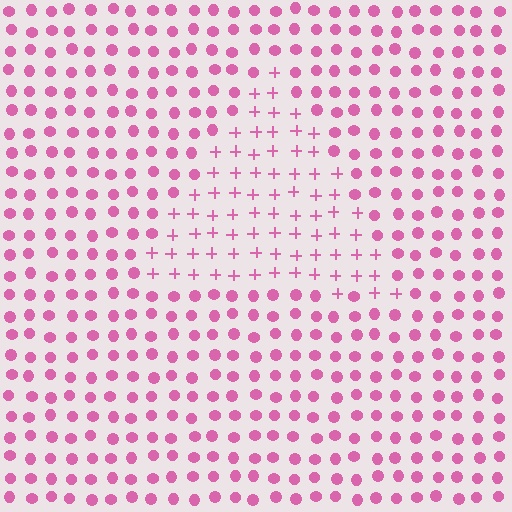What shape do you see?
I see a triangle.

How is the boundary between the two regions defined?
The boundary is defined by a change in element shape: plus signs inside vs. circles outside. All elements share the same color and spacing.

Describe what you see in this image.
The image is filled with small pink elements arranged in a uniform grid. A triangle-shaped region contains plus signs, while the surrounding area contains circles. The boundary is defined purely by the change in element shape.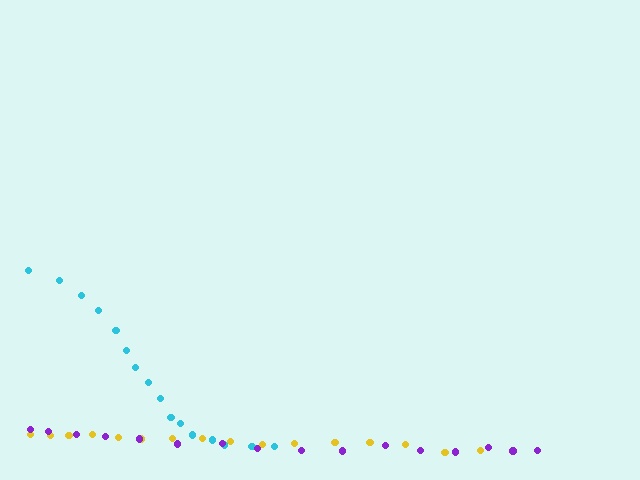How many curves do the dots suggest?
There are 3 distinct paths.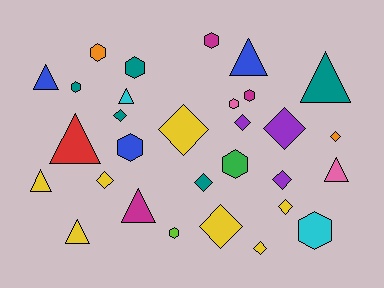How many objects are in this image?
There are 30 objects.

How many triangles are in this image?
There are 9 triangles.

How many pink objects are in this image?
There are 2 pink objects.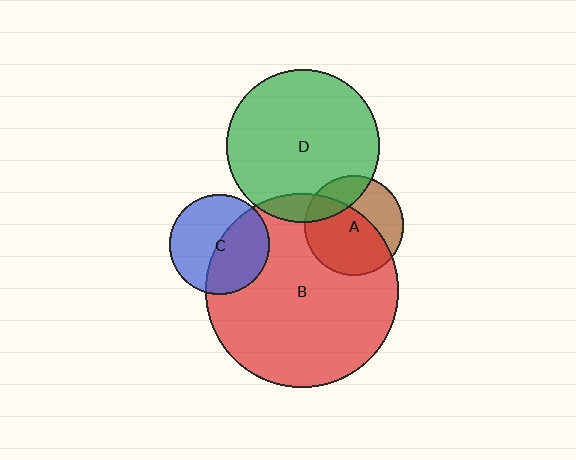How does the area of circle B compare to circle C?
Approximately 3.8 times.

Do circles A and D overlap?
Yes.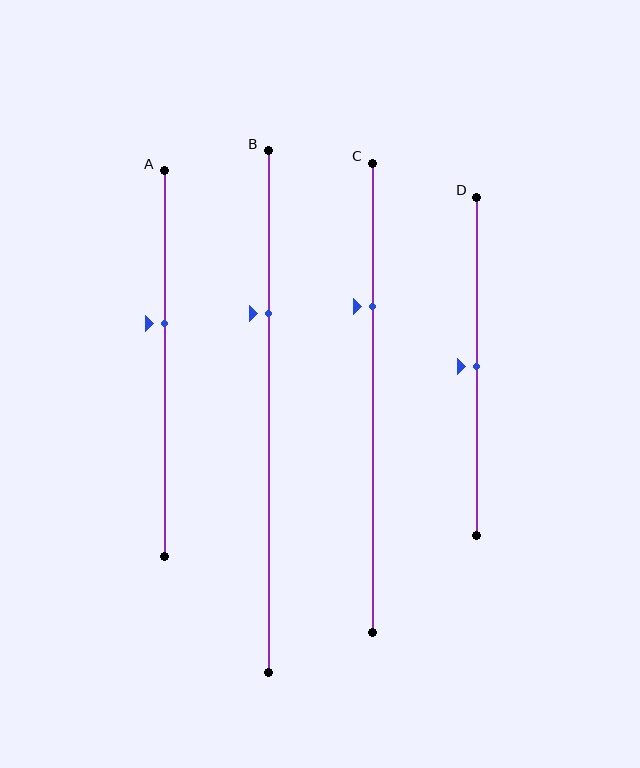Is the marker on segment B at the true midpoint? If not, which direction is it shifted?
No, the marker on segment B is shifted upward by about 19% of the segment length.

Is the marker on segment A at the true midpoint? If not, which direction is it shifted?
No, the marker on segment A is shifted upward by about 10% of the segment length.